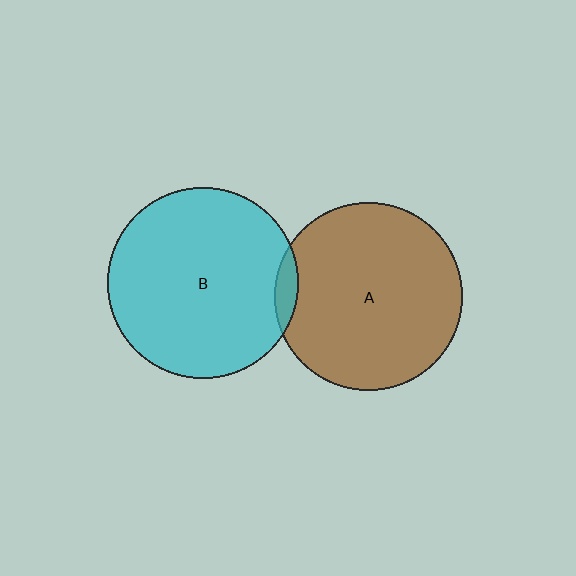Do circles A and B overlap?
Yes.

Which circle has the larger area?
Circle B (cyan).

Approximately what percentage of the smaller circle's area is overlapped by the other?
Approximately 5%.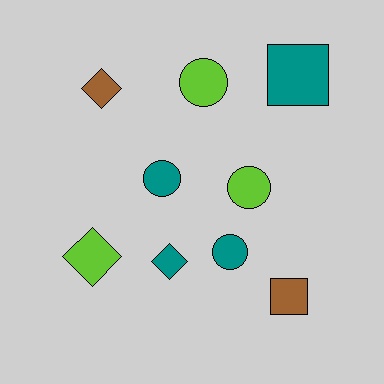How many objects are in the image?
There are 9 objects.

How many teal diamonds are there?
There is 1 teal diamond.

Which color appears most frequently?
Teal, with 4 objects.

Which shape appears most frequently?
Circle, with 4 objects.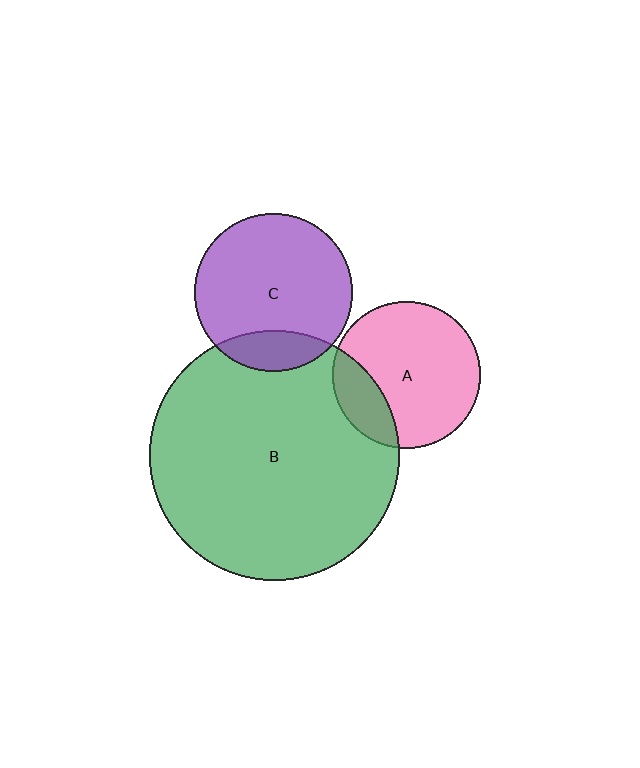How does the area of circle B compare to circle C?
Approximately 2.5 times.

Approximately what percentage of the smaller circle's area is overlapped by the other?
Approximately 15%.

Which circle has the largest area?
Circle B (green).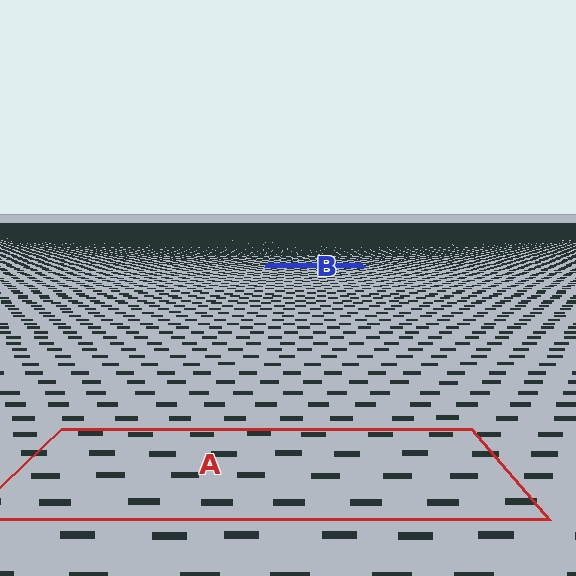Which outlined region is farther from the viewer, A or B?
Region B is farther from the viewer — the texture elements inside it appear smaller and more densely packed.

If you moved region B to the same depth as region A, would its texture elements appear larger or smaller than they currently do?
They would appear larger. At a closer depth, the same texture elements are projected at a bigger on-screen size.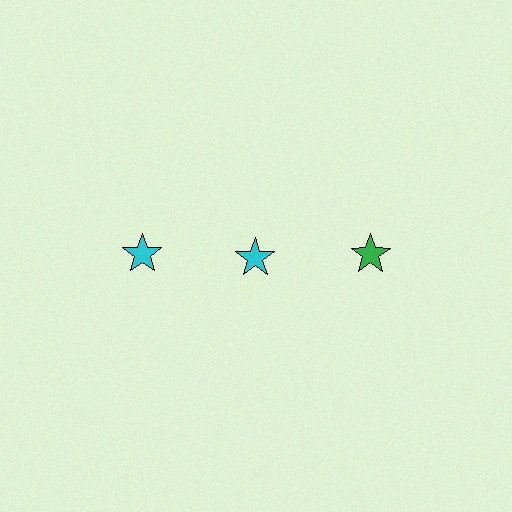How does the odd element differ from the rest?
It has a different color: green instead of cyan.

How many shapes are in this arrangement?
There are 3 shapes arranged in a grid pattern.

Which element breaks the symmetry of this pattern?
The green star in the top row, center column breaks the symmetry. All other shapes are cyan stars.